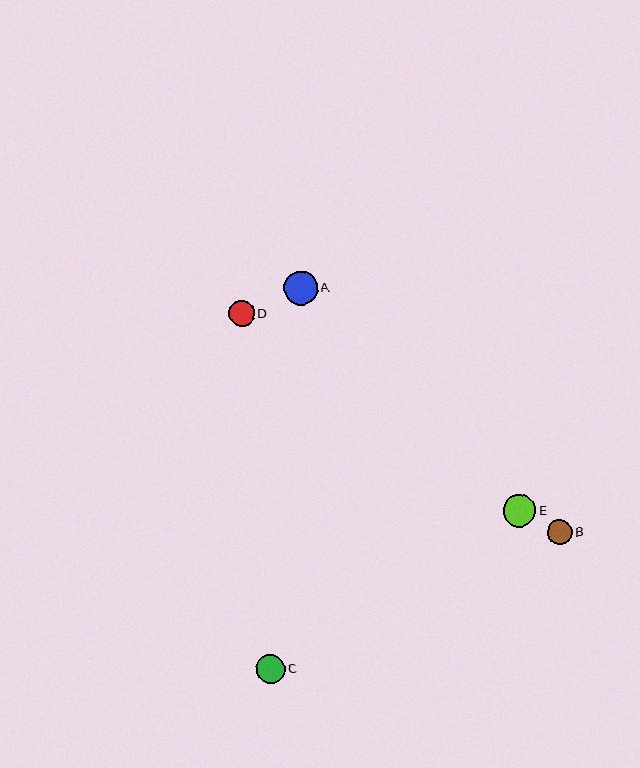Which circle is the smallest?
Circle B is the smallest with a size of approximately 25 pixels.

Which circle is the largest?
Circle A is the largest with a size of approximately 33 pixels.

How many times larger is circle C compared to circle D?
Circle C is approximately 1.1 times the size of circle D.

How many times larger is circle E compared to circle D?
Circle E is approximately 1.2 times the size of circle D.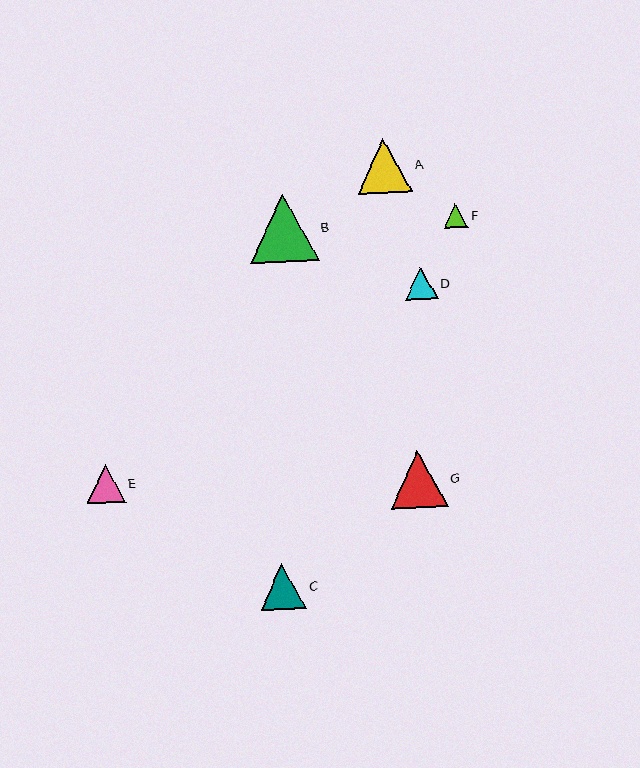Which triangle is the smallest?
Triangle F is the smallest with a size of approximately 24 pixels.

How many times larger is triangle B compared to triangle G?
Triangle B is approximately 1.2 times the size of triangle G.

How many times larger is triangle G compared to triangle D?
Triangle G is approximately 1.8 times the size of triangle D.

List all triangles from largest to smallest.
From largest to smallest: B, G, A, C, E, D, F.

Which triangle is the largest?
Triangle B is the largest with a size of approximately 68 pixels.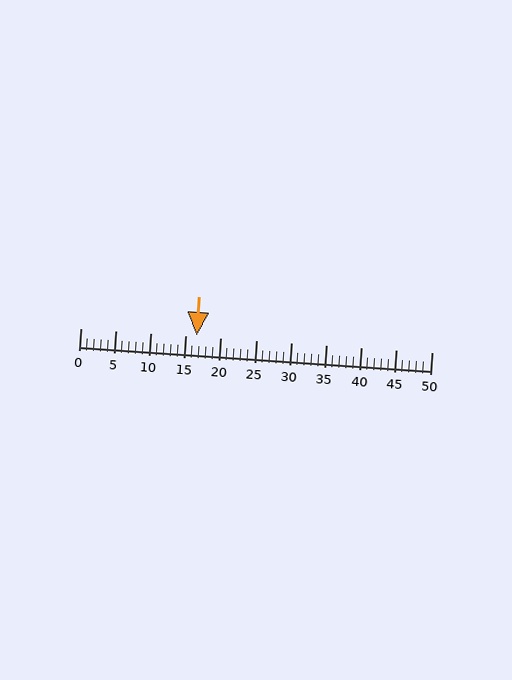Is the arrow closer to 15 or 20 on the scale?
The arrow is closer to 15.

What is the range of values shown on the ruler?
The ruler shows values from 0 to 50.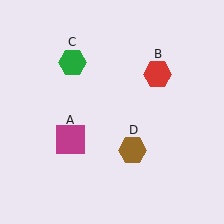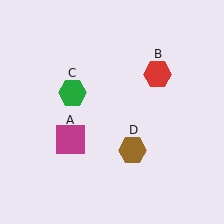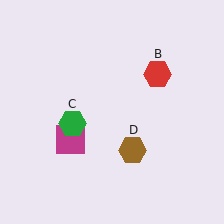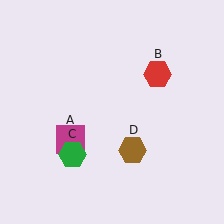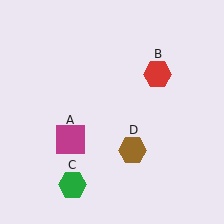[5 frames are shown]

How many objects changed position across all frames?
1 object changed position: green hexagon (object C).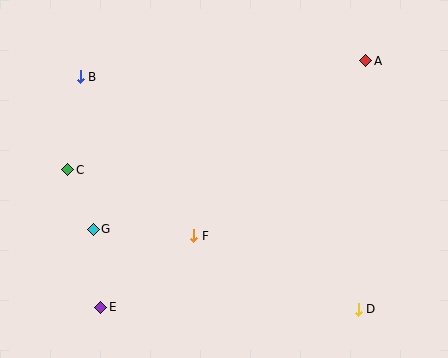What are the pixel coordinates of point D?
Point D is at (358, 309).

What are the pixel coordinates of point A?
Point A is at (366, 61).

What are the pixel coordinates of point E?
Point E is at (101, 307).